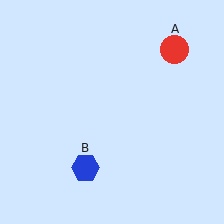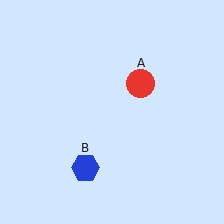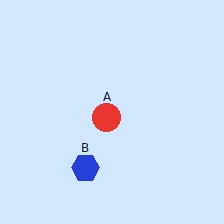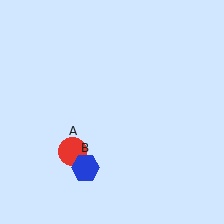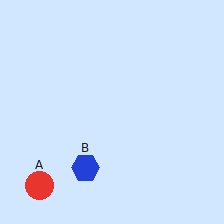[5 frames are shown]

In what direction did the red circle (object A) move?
The red circle (object A) moved down and to the left.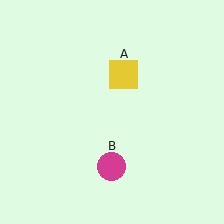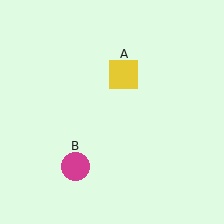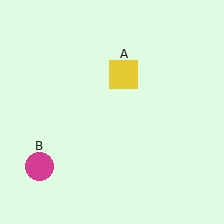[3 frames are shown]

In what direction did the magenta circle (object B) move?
The magenta circle (object B) moved left.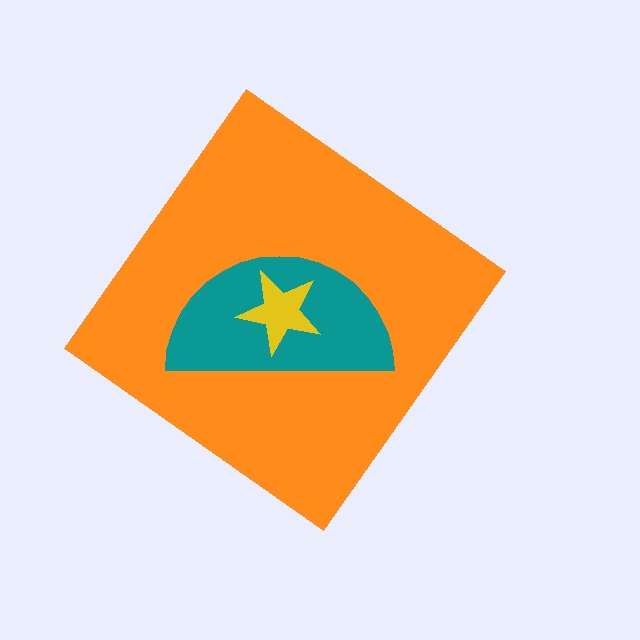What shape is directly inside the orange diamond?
The teal semicircle.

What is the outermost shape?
The orange diamond.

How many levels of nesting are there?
3.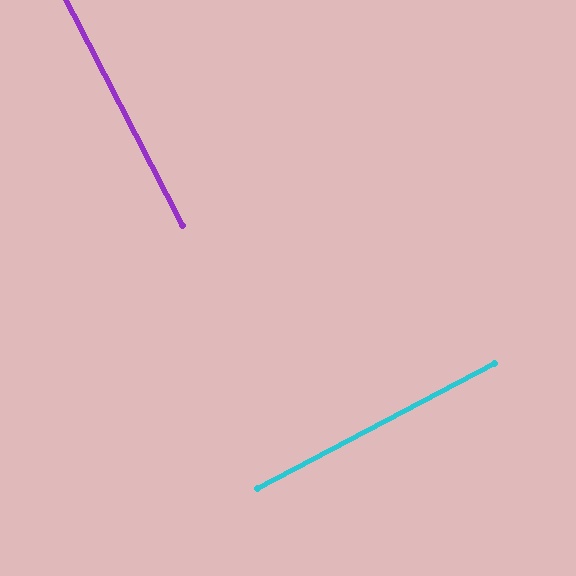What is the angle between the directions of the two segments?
Approximately 90 degrees.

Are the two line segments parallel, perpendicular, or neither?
Perpendicular — they meet at approximately 90°.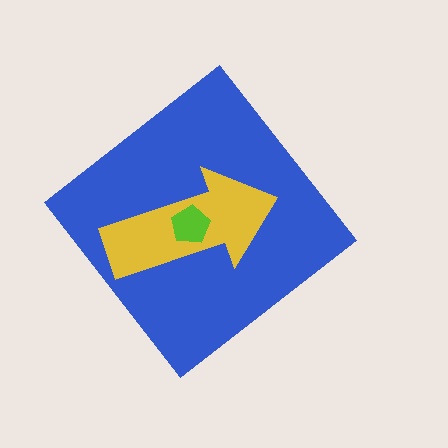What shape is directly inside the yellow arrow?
The lime pentagon.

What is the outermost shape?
The blue diamond.